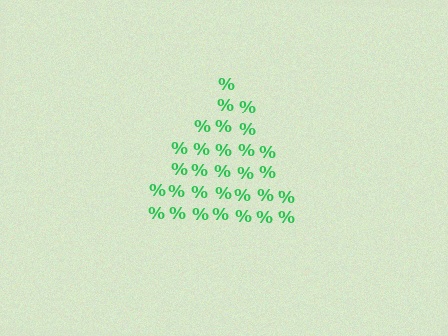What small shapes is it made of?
It is made of small percent signs.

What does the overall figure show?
The overall figure shows a triangle.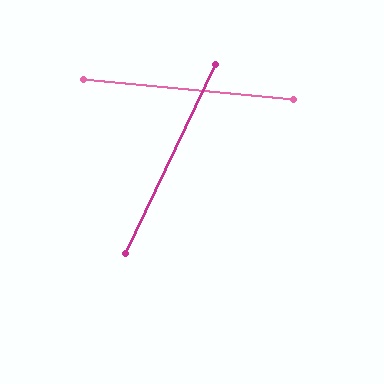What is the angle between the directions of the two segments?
Approximately 70 degrees.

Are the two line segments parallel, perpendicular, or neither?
Neither parallel nor perpendicular — they differ by about 70°.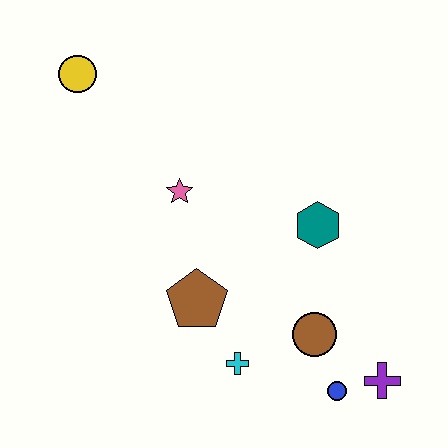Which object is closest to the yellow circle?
The pink star is closest to the yellow circle.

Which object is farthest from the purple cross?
The yellow circle is farthest from the purple cross.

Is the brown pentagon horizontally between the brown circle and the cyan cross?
No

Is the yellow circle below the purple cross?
No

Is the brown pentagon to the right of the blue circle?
No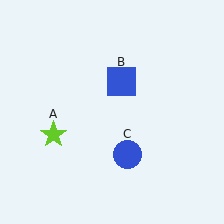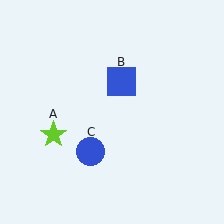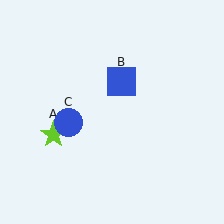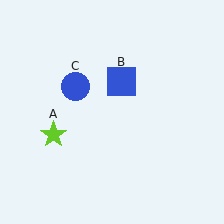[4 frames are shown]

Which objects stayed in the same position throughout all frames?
Lime star (object A) and blue square (object B) remained stationary.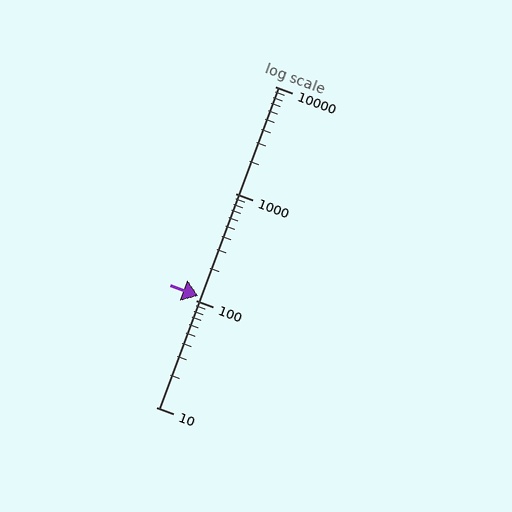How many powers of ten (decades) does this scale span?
The scale spans 3 decades, from 10 to 10000.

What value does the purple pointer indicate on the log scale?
The pointer indicates approximately 110.